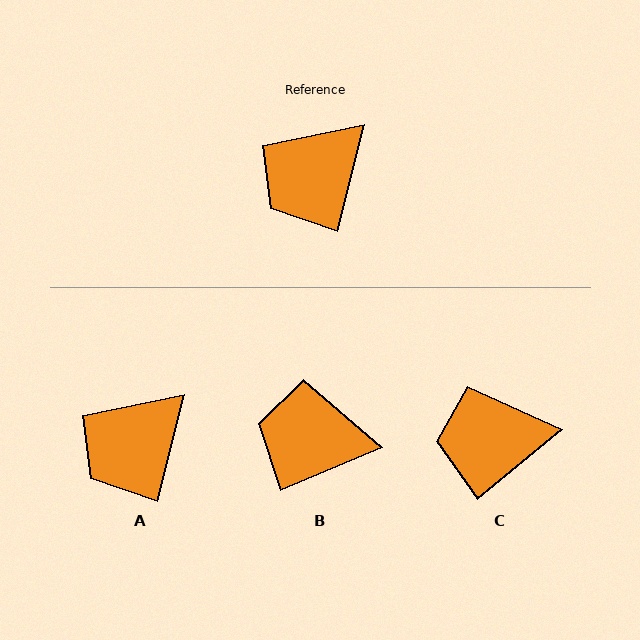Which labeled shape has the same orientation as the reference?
A.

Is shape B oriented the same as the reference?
No, it is off by about 53 degrees.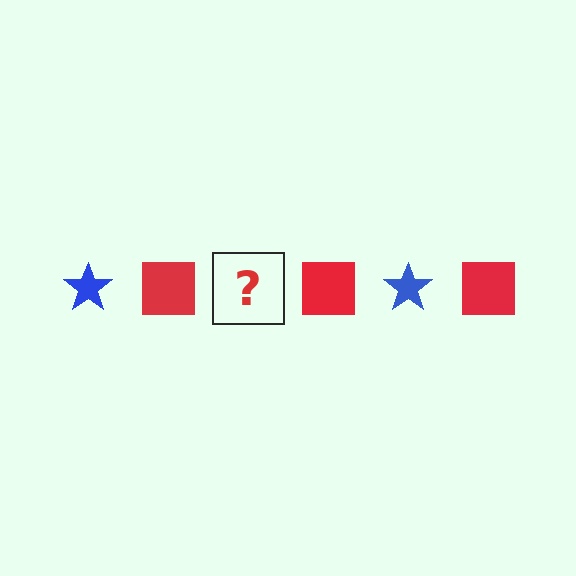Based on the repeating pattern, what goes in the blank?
The blank should be a blue star.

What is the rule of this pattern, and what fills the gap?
The rule is that the pattern alternates between blue star and red square. The gap should be filled with a blue star.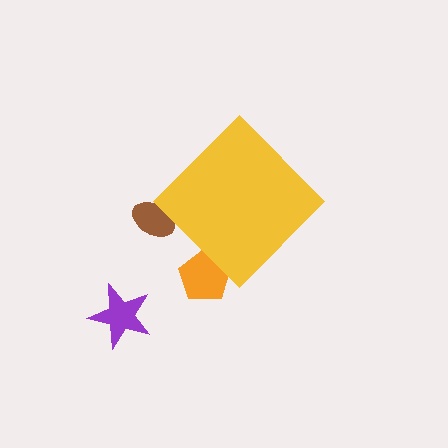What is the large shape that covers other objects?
A yellow diamond.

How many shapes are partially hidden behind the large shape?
2 shapes are partially hidden.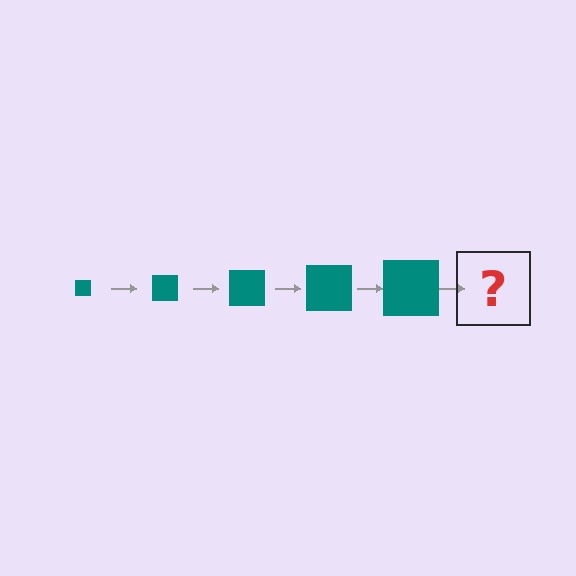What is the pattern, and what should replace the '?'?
The pattern is that the square gets progressively larger each step. The '?' should be a teal square, larger than the previous one.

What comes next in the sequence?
The next element should be a teal square, larger than the previous one.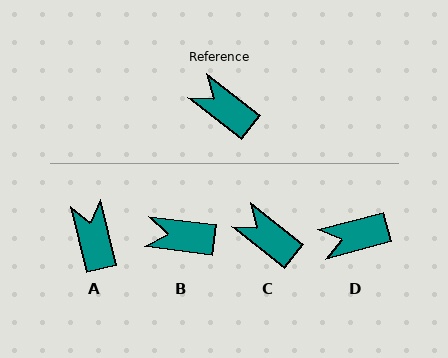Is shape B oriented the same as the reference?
No, it is off by about 31 degrees.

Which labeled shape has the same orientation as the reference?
C.